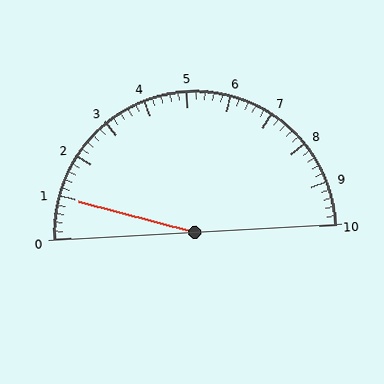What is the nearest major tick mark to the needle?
The nearest major tick mark is 1.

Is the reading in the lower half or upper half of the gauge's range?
The reading is in the lower half of the range (0 to 10).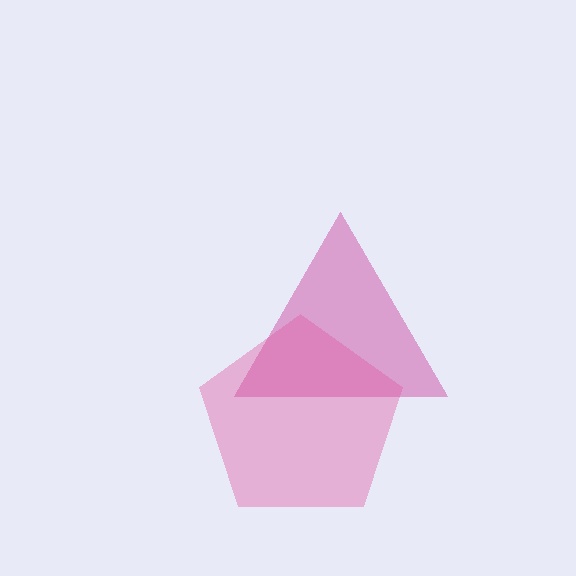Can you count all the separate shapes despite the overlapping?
Yes, there are 2 separate shapes.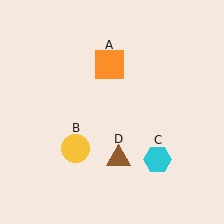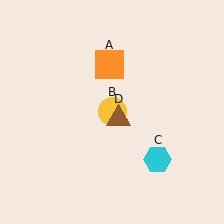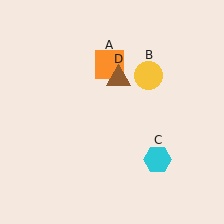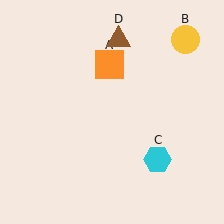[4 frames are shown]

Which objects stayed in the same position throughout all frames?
Orange square (object A) and cyan hexagon (object C) remained stationary.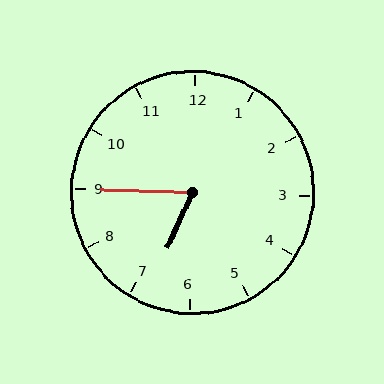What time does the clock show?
6:45.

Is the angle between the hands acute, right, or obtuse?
It is acute.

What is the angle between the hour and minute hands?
Approximately 68 degrees.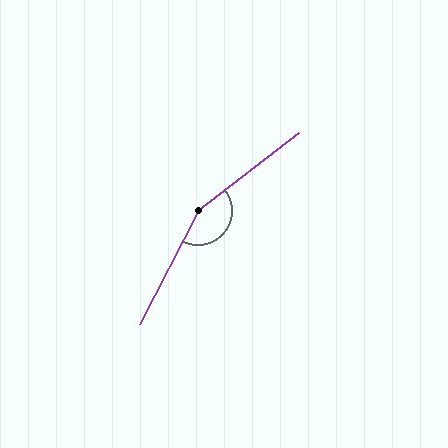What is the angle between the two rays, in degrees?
Approximately 155 degrees.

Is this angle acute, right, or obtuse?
It is obtuse.